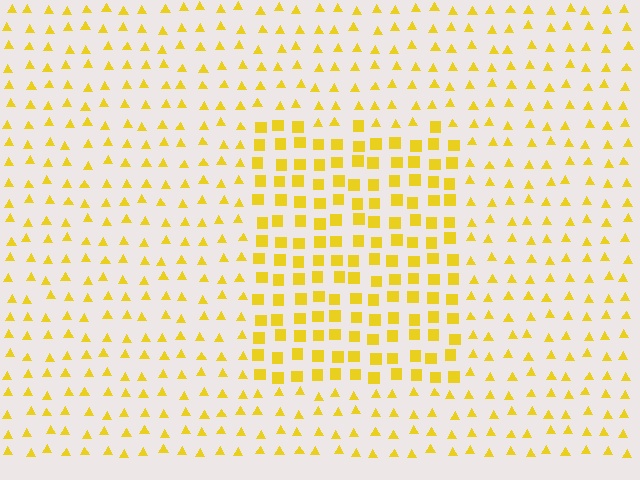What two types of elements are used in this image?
The image uses squares inside the rectangle region and triangles outside it.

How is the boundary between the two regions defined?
The boundary is defined by a change in element shape: squares inside vs. triangles outside. All elements share the same color and spacing.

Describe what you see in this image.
The image is filled with small yellow elements arranged in a uniform grid. A rectangle-shaped region contains squares, while the surrounding area contains triangles. The boundary is defined purely by the change in element shape.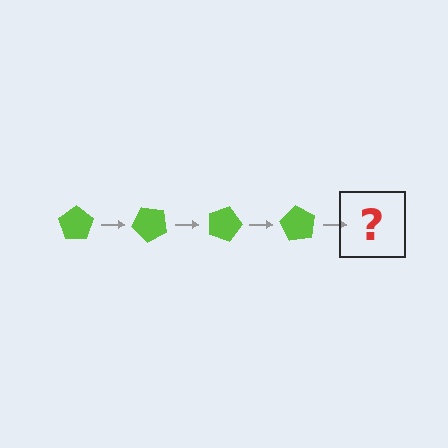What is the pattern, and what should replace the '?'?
The pattern is that the pentagon rotates 45 degrees each step. The '?' should be a lime pentagon rotated 180 degrees.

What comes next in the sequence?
The next element should be a lime pentagon rotated 180 degrees.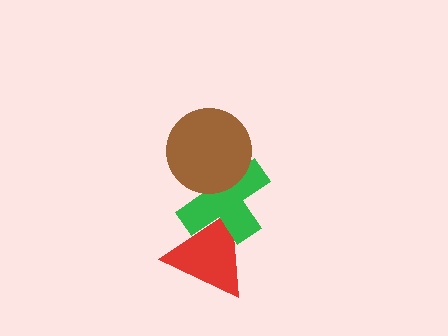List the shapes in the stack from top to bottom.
From top to bottom: the brown circle, the green cross, the red triangle.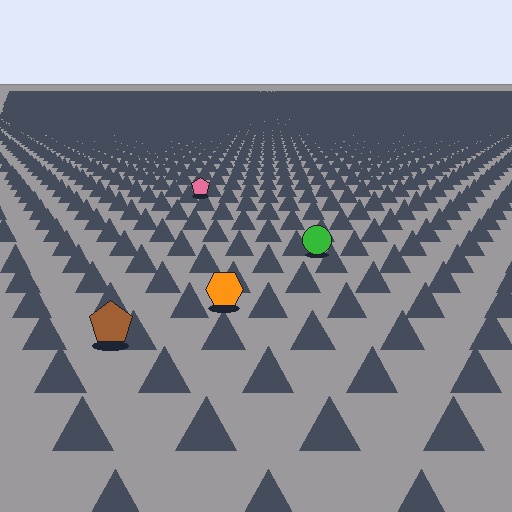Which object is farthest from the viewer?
The pink pentagon is farthest from the viewer. It appears smaller and the ground texture around it is denser.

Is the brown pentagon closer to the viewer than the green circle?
Yes. The brown pentagon is closer — you can tell from the texture gradient: the ground texture is coarser near it.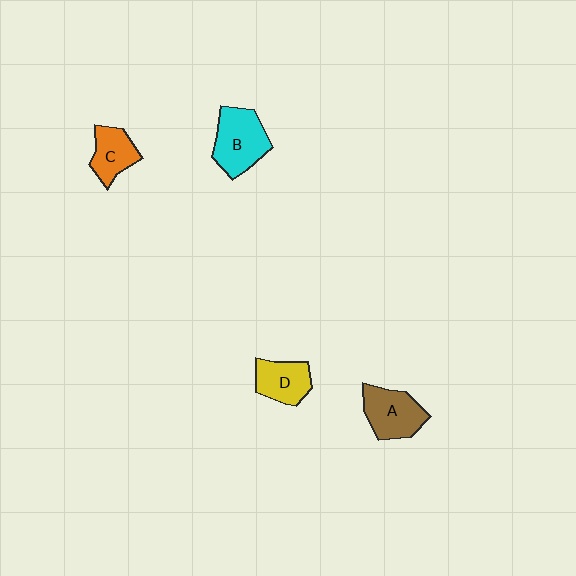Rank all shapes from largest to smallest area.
From largest to smallest: B (cyan), A (brown), D (yellow), C (orange).